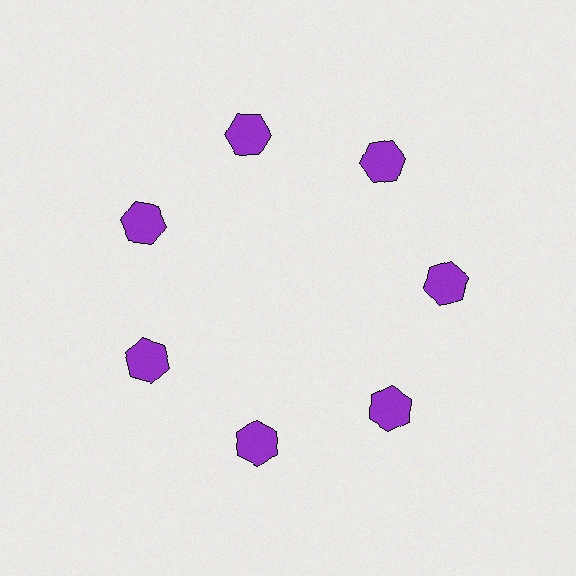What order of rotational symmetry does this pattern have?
This pattern has 7-fold rotational symmetry.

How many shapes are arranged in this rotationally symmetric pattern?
There are 7 shapes, arranged in 7 groups of 1.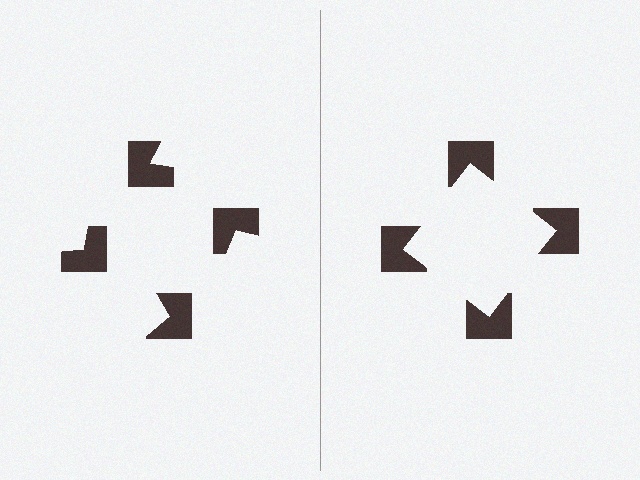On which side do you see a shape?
An illusory square appears on the right side. On the left side the wedge cuts are rotated, so no coherent shape forms.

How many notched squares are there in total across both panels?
8 — 4 on each side.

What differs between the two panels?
The notched squares are positioned identically on both sides; only the wedge orientations differ. On the right they align to a square; on the left they are misaligned.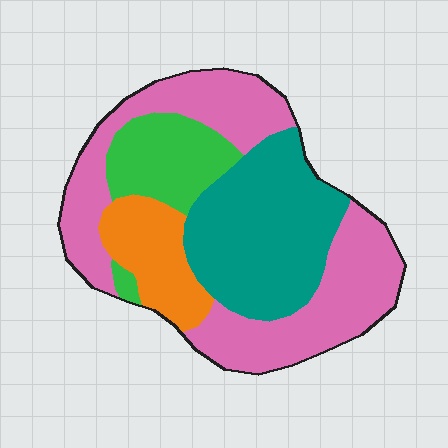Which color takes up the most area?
Pink, at roughly 45%.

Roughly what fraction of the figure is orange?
Orange covers roughly 15% of the figure.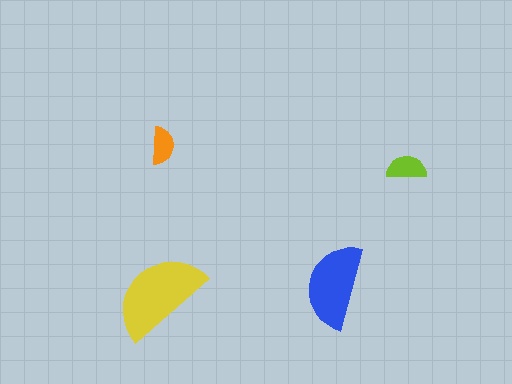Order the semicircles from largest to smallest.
the yellow one, the blue one, the lime one, the orange one.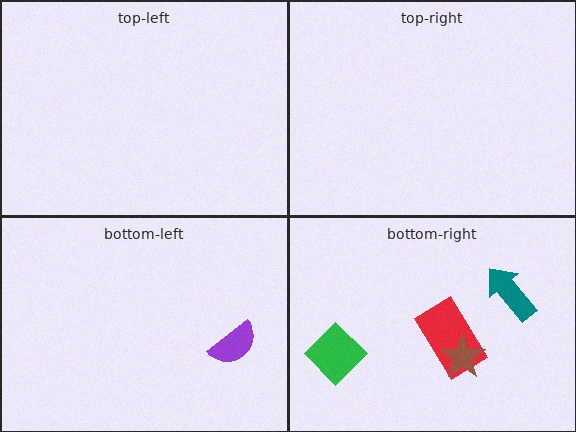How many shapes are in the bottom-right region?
4.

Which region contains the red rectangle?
The bottom-right region.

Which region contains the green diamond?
The bottom-right region.